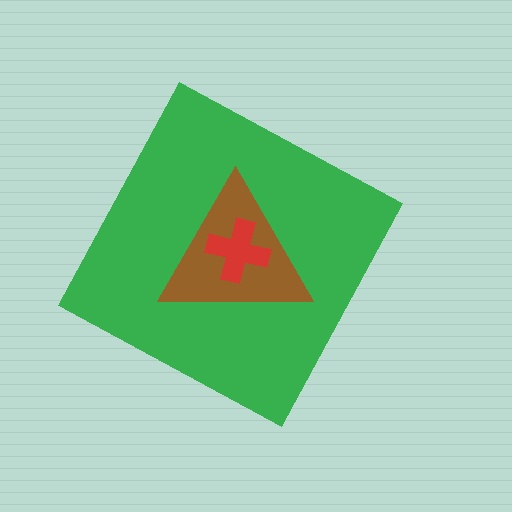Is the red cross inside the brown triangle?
Yes.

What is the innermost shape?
The red cross.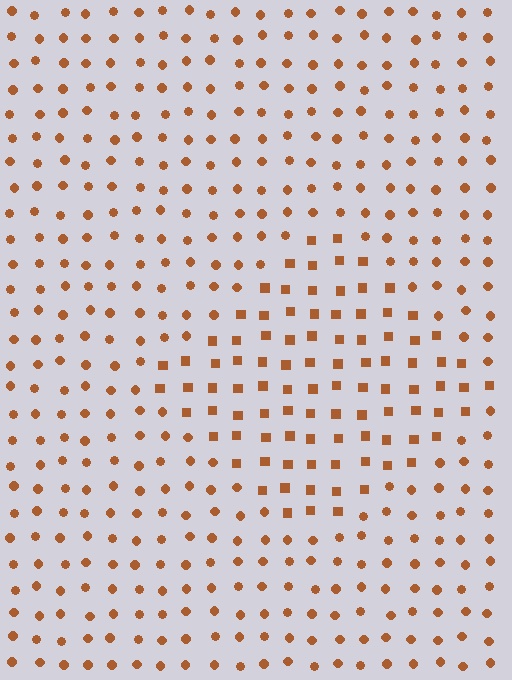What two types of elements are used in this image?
The image uses squares inside the diamond region and circles outside it.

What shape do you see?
I see a diamond.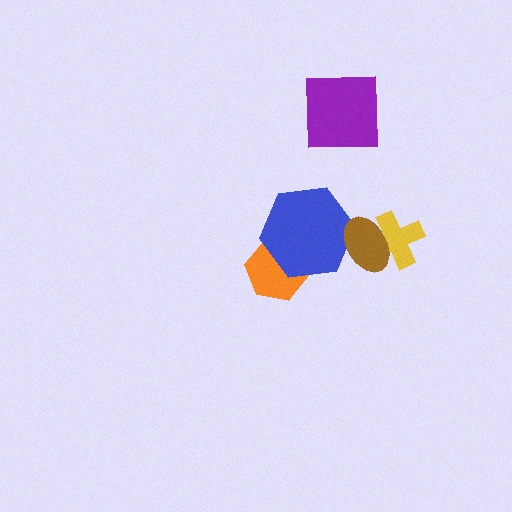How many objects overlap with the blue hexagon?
2 objects overlap with the blue hexagon.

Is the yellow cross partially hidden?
Yes, it is partially covered by another shape.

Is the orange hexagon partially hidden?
Yes, it is partially covered by another shape.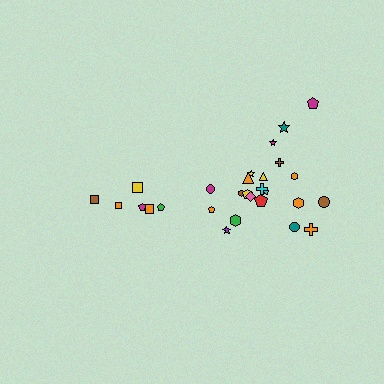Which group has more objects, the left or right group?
The right group.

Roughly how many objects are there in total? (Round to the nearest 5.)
Roughly 30 objects in total.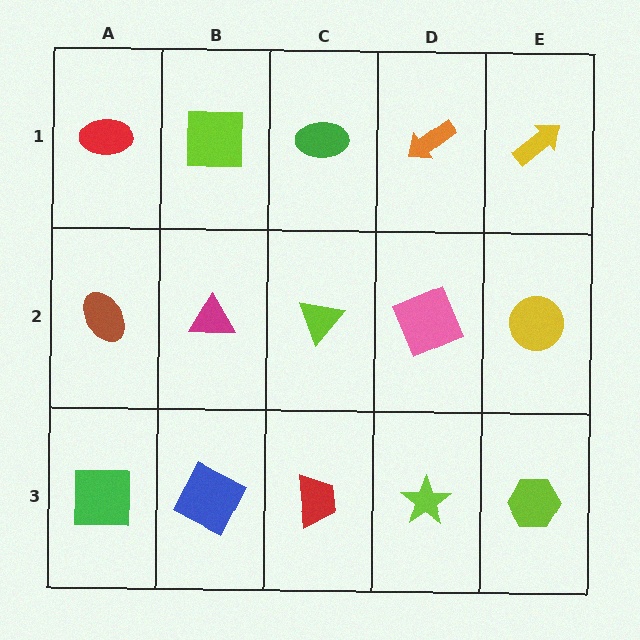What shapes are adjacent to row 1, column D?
A pink square (row 2, column D), a green ellipse (row 1, column C), a yellow arrow (row 1, column E).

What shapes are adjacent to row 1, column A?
A brown ellipse (row 2, column A), a lime square (row 1, column B).